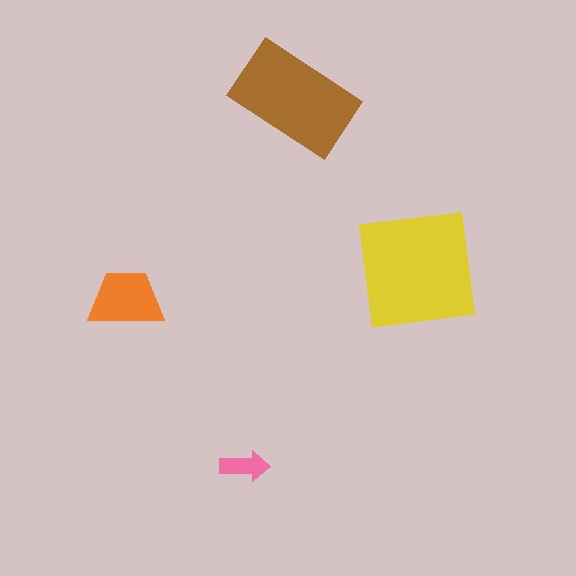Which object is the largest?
The yellow square.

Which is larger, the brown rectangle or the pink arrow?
The brown rectangle.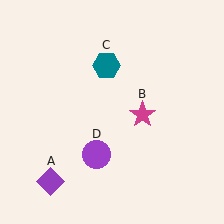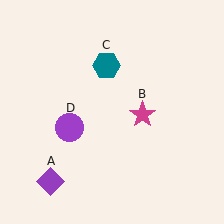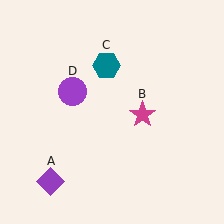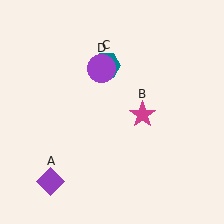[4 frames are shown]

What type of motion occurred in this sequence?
The purple circle (object D) rotated clockwise around the center of the scene.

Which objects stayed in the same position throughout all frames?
Purple diamond (object A) and magenta star (object B) and teal hexagon (object C) remained stationary.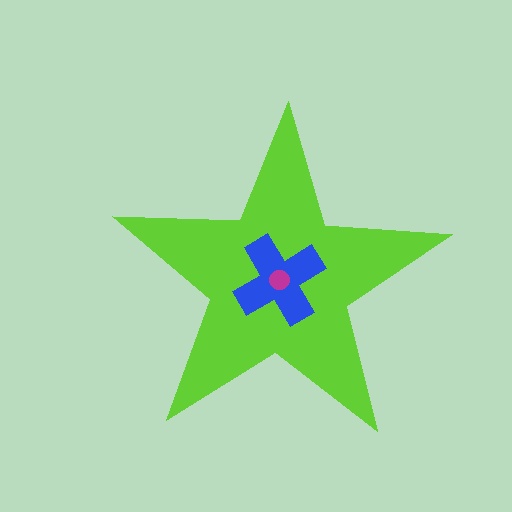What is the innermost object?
The magenta circle.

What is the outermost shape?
The lime star.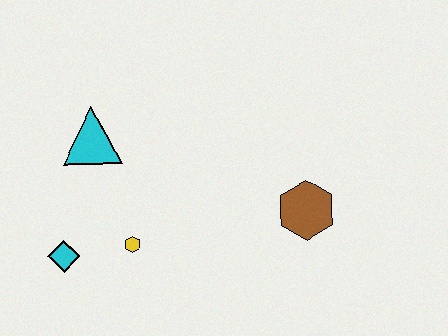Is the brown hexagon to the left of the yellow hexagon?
No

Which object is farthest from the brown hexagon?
The cyan diamond is farthest from the brown hexagon.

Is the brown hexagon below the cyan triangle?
Yes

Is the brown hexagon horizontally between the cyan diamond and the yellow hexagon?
No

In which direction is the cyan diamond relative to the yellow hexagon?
The cyan diamond is to the left of the yellow hexagon.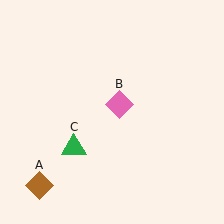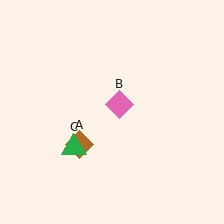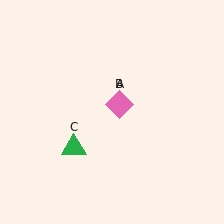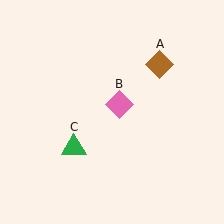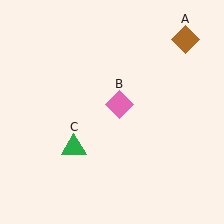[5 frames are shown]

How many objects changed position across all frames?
1 object changed position: brown diamond (object A).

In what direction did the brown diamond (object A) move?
The brown diamond (object A) moved up and to the right.